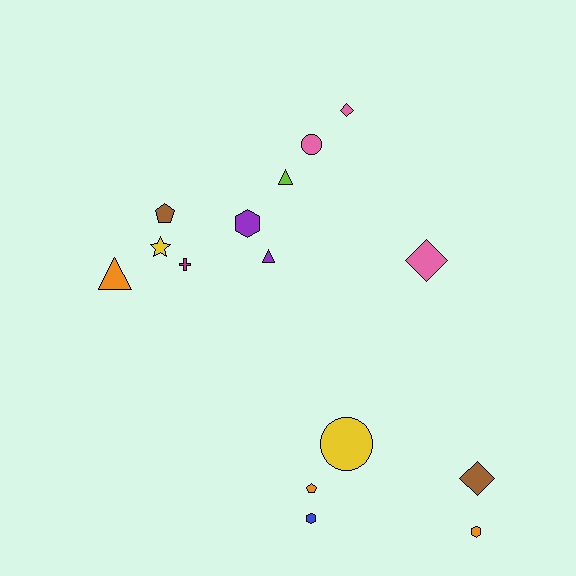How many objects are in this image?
There are 15 objects.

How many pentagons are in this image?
There are 2 pentagons.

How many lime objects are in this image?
There is 1 lime object.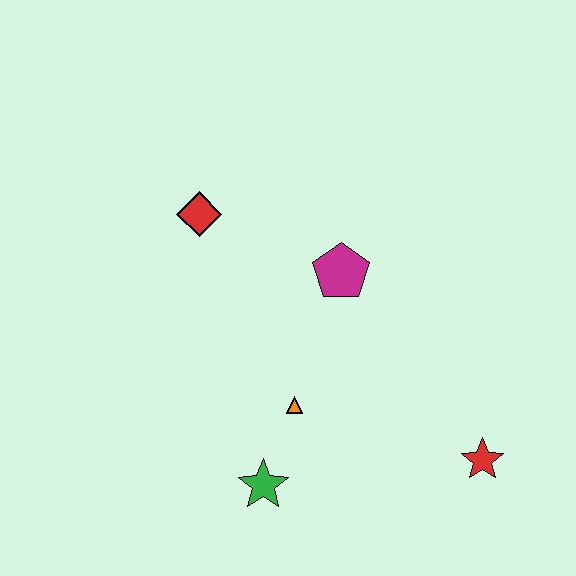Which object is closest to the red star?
The orange triangle is closest to the red star.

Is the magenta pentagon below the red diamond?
Yes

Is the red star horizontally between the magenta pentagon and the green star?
No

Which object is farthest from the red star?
The red diamond is farthest from the red star.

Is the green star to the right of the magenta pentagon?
No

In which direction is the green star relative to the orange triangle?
The green star is below the orange triangle.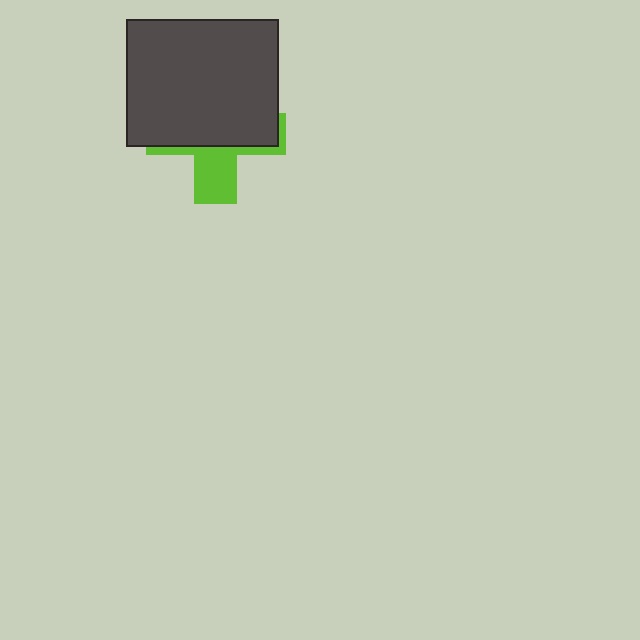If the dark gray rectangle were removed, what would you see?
You would see the complete lime cross.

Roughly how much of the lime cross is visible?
A small part of it is visible (roughly 34%).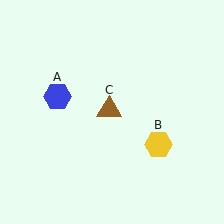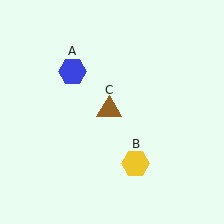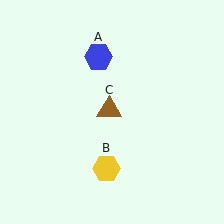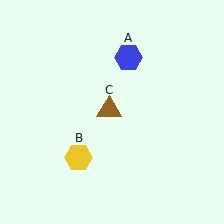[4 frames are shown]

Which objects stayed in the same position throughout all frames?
Brown triangle (object C) remained stationary.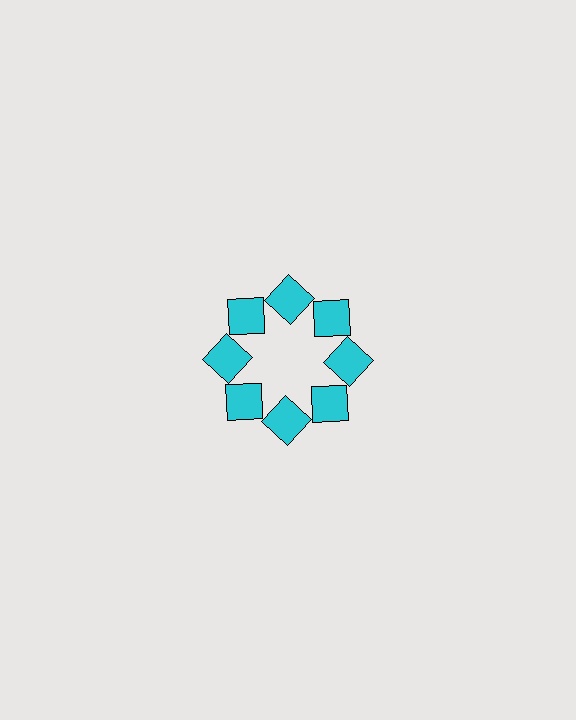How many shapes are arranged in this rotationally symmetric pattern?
There are 8 shapes, arranged in 8 groups of 1.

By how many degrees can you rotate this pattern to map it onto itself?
The pattern maps onto itself every 45 degrees of rotation.